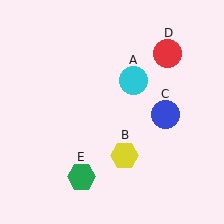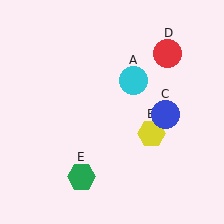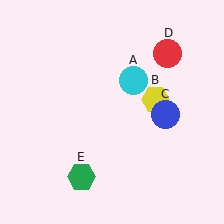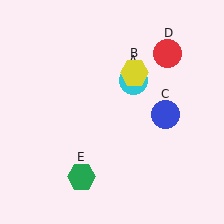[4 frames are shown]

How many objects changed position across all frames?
1 object changed position: yellow hexagon (object B).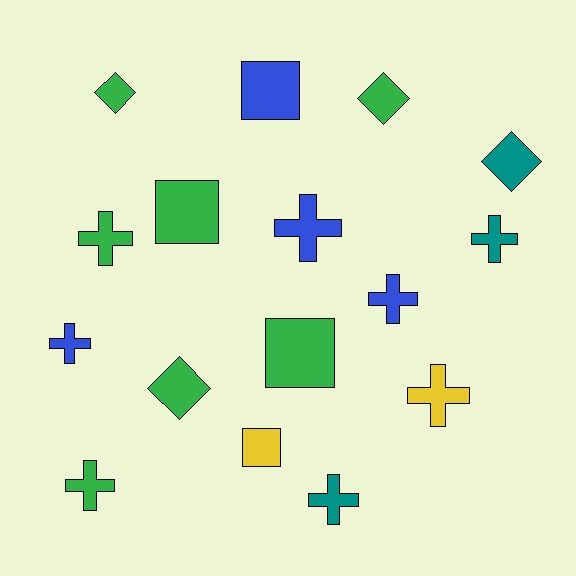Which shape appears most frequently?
Cross, with 8 objects.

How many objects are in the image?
There are 16 objects.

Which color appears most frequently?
Green, with 7 objects.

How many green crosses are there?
There are 2 green crosses.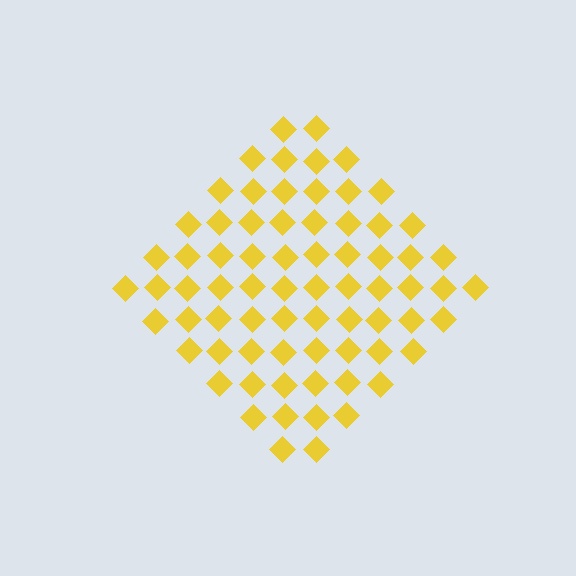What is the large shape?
The large shape is a diamond.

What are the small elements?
The small elements are diamonds.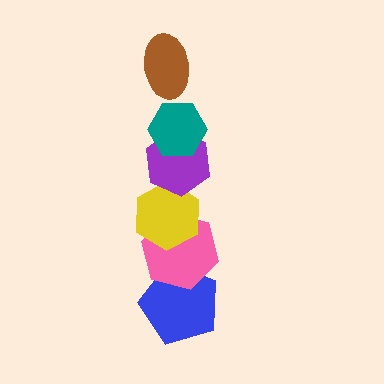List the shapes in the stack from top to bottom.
From top to bottom: the brown ellipse, the teal hexagon, the purple hexagon, the yellow hexagon, the pink hexagon, the blue pentagon.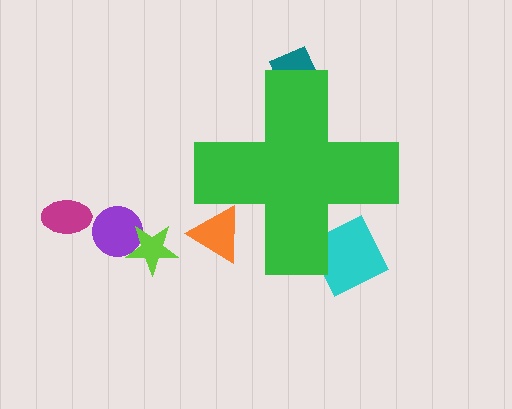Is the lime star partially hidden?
No, the lime star is fully visible.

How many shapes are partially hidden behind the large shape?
3 shapes are partially hidden.